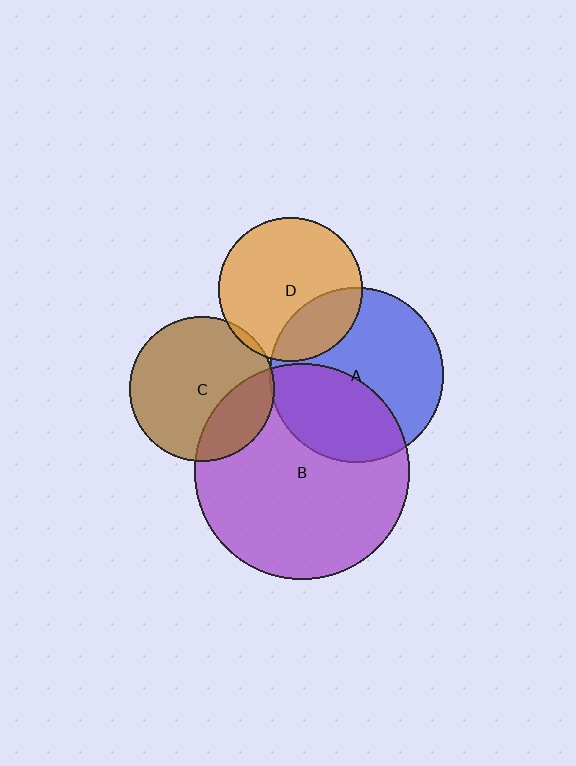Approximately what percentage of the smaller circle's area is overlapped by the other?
Approximately 40%.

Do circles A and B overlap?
Yes.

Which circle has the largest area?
Circle B (purple).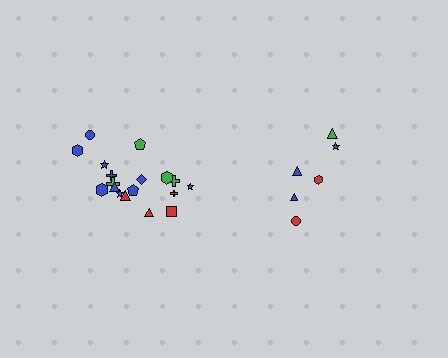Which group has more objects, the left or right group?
The left group.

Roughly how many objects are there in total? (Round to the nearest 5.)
Roughly 25 objects in total.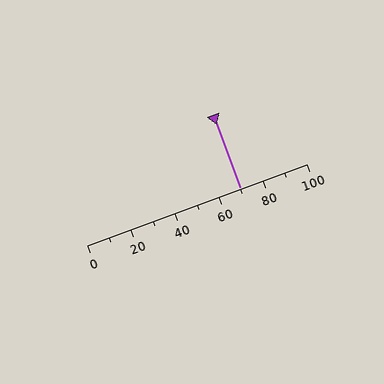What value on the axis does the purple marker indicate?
The marker indicates approximately 70.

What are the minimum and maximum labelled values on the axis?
The axis runs from 0 to 100.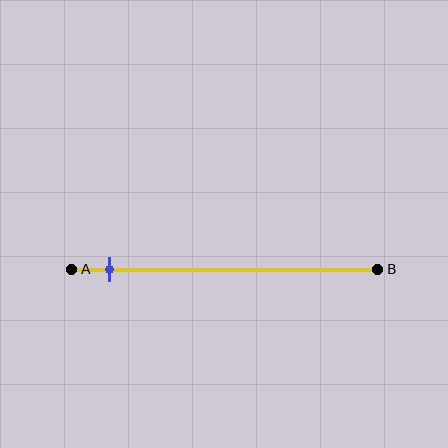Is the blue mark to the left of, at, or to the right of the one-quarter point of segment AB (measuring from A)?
The blue mark is to the left of the one-quarter point of segment AB.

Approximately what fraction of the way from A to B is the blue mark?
The blue mark is approximately 10% of the way from A to B.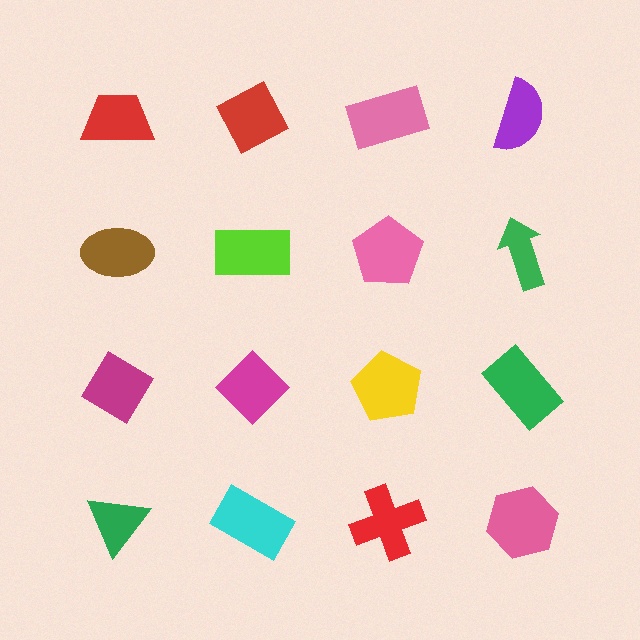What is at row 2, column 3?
A pink pentagon.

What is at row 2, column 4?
A green arrow.